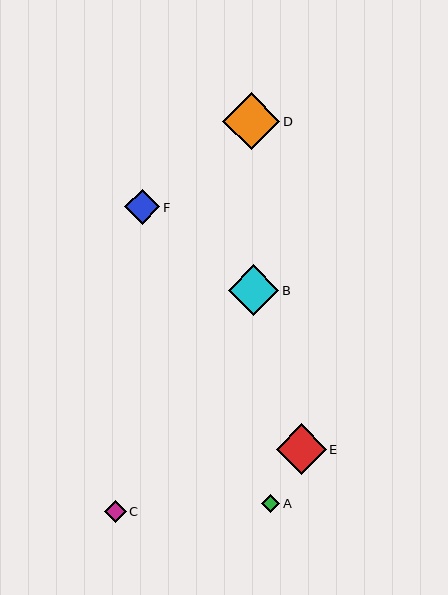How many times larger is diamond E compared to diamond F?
Diamond E is approximately 1.4 times the size of diamond F.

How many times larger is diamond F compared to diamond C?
Diamond F is approximately 1.6 times the size of diamond C.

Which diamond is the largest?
Diamond D is the largest with a size of approximately 57 pixels.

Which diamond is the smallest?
Diamond A is the smallest with a size of approximately 18 pixels.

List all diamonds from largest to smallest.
From largest to smallest: D, B, E, F, C, A.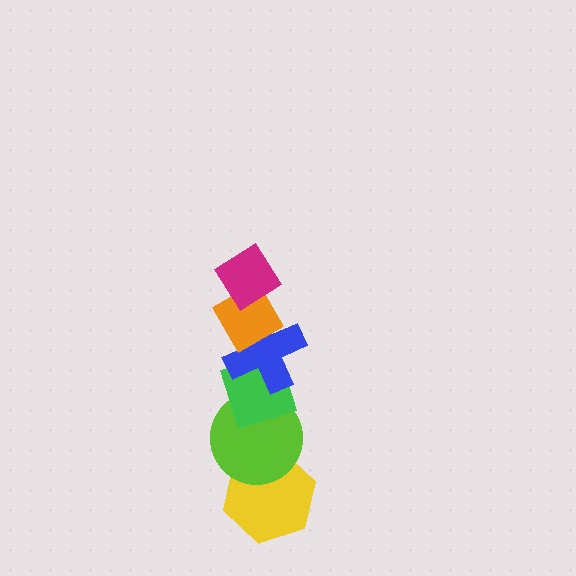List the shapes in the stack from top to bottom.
From top to bottom: the magenta diamond, the orange diamond, the blue cross, the green diamond, the lime circle, the yellow hexagon.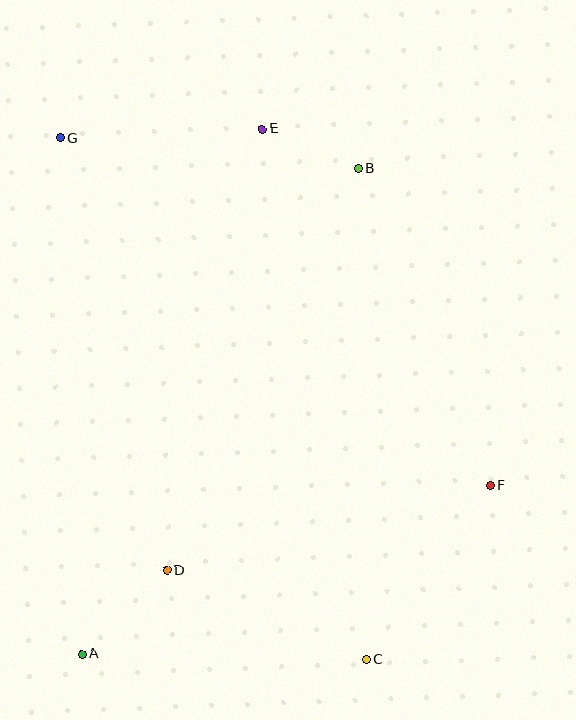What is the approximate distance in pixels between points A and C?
The distance between A and C is approximately 285 pixels.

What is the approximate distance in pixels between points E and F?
The distance between E and F is approximately 423 pixels.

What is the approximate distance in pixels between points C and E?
The distance between C and E is approximately 541 pixels.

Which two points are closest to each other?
Points B and E are closest to each other.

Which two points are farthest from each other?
Points C and G are farthest from each other.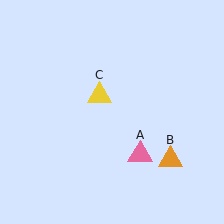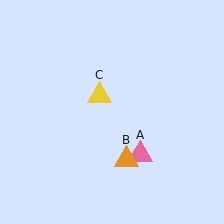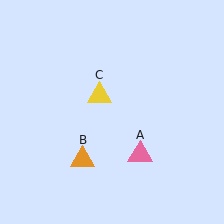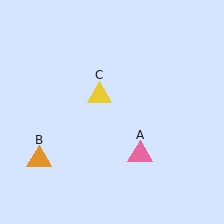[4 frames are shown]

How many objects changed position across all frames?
1 object changed position: orange triangle (object B).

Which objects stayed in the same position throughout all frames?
Pink triangle (object A) and yellow triangle (object C) remained stationary.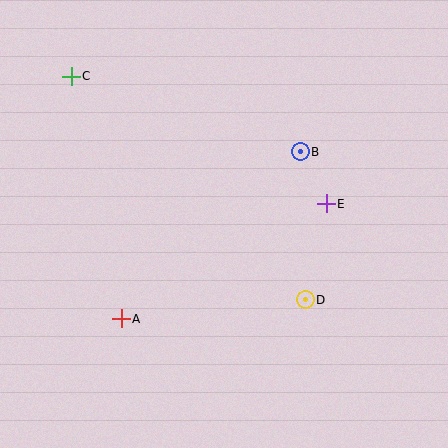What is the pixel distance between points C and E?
The distance between C and E is 285 pixels.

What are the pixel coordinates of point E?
Point E is at (326, 203).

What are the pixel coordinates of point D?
Point D is at (305, 300).